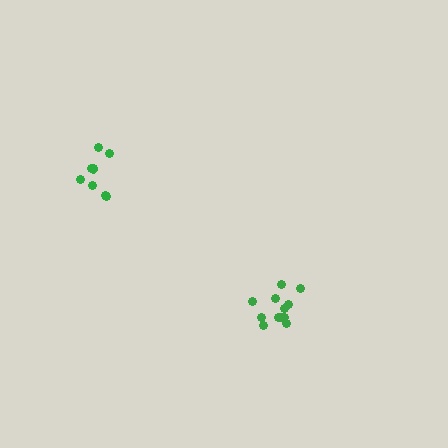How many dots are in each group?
Group 1: 12 dots, Group 2: 9 dots (21 total).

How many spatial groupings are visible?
There are 2 spatial groupings.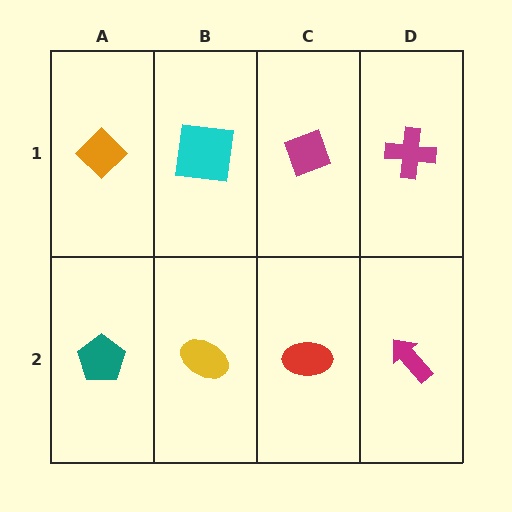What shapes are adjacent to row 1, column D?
A magenta arrow (row 2, column D), a magenta diamond (row 1, column C).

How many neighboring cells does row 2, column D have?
2.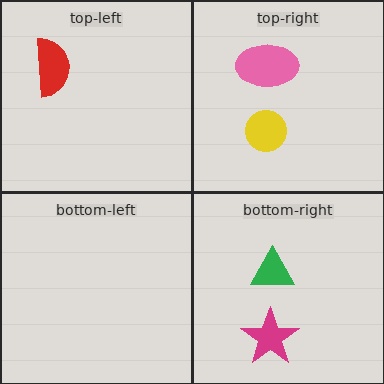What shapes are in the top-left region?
The red semicircle.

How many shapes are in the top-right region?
2.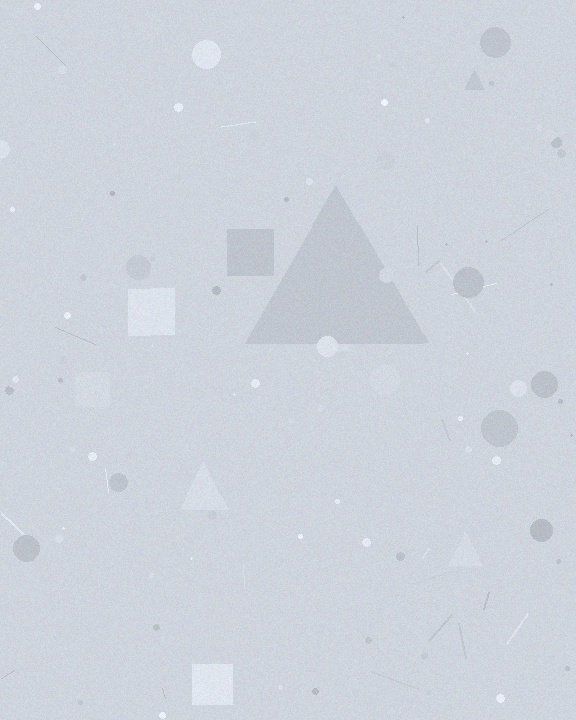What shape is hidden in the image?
A triangle is hidden in the image.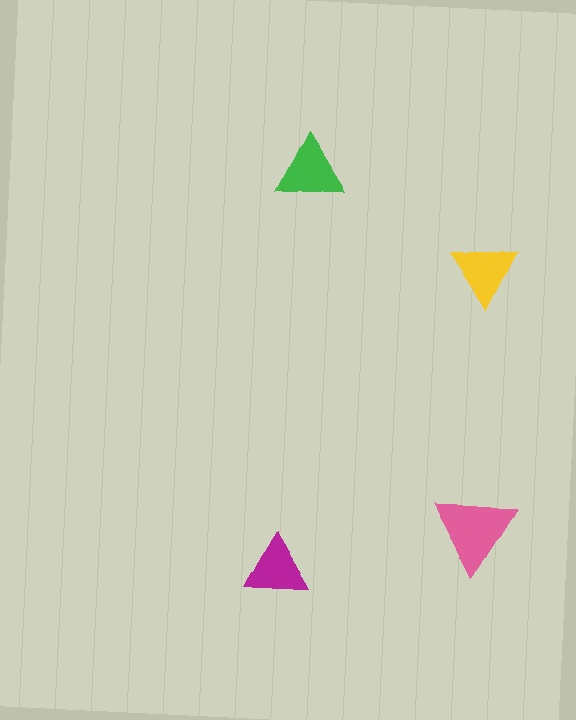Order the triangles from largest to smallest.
the pink one, the green one, the yellow one, the magenta one.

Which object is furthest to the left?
The magenta triangle is leftmost.